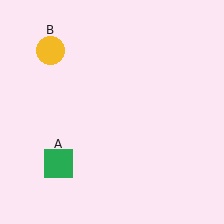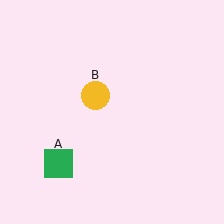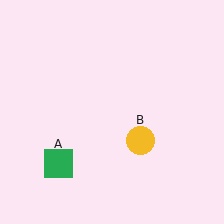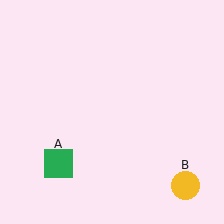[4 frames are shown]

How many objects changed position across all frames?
1 object changed position: yellow circle (object B).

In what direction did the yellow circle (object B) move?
The yellow circle (object B) moved down and to the right.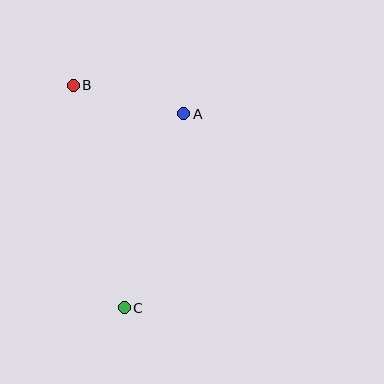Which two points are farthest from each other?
Points B and C are farthest from each other.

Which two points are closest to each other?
Points A and B are closest to each other.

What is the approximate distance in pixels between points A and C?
The distance between A and C is approximately 203 pixels.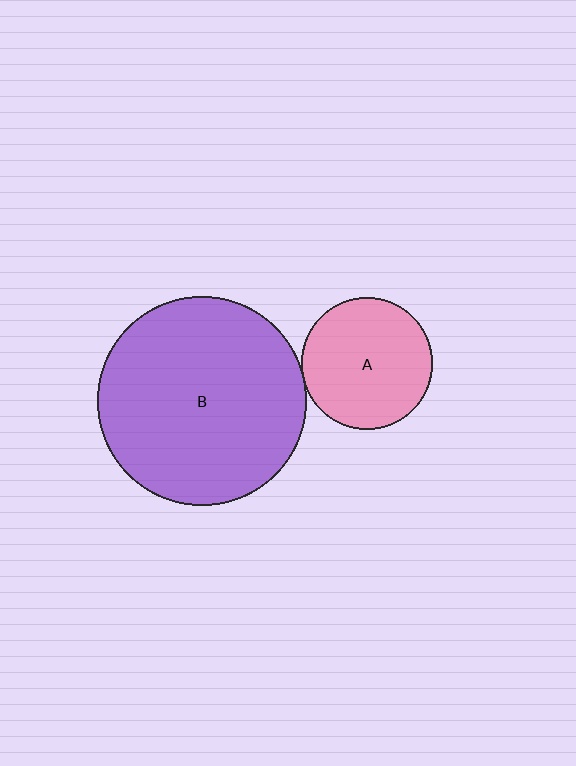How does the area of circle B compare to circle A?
Approximately 2.5 times.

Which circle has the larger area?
Circle B (purple).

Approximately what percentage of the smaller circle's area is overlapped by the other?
Approximately 5%.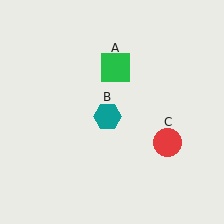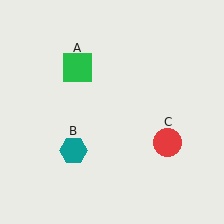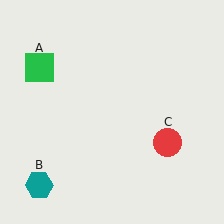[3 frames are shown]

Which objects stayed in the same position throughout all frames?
Red circle (object C) remained stationary.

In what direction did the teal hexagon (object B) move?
The teal hexagon (object B) moved down and to the left.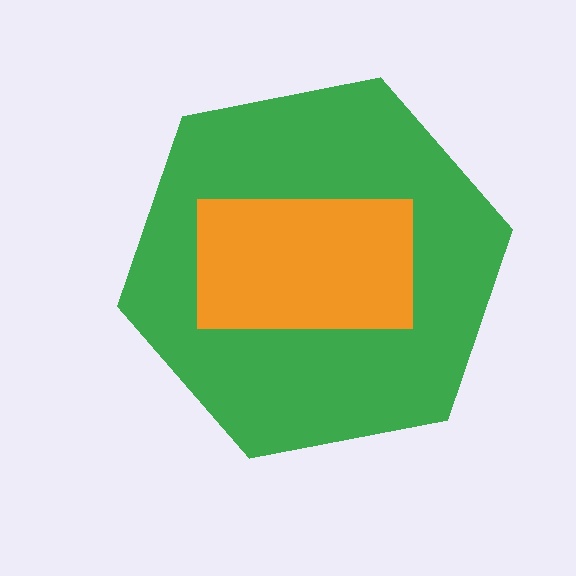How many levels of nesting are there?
2.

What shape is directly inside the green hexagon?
The orange rectangle.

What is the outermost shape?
The green hexagon.